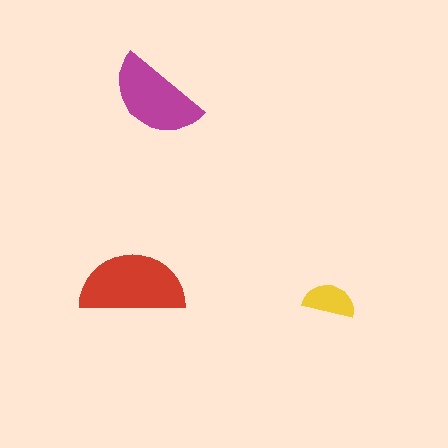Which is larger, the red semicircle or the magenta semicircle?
The red one.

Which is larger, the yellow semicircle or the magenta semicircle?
The magenta one.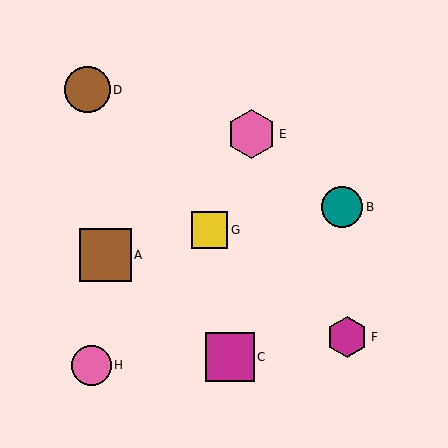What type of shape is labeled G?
Shape G is a yellow square.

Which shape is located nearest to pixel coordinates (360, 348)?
The magenta hexagon (labeled F) at (347, 337) is nearest to that location.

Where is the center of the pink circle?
The center of the pink circle is at (92, 365).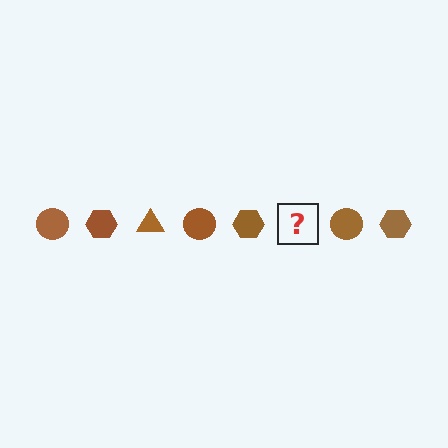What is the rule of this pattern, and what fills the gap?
The rule is that the pattern cycles through circle, hexagon, triangle shapes in brown. The gap should be filled with a brown triangle.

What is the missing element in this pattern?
The missing element is a brown triangle.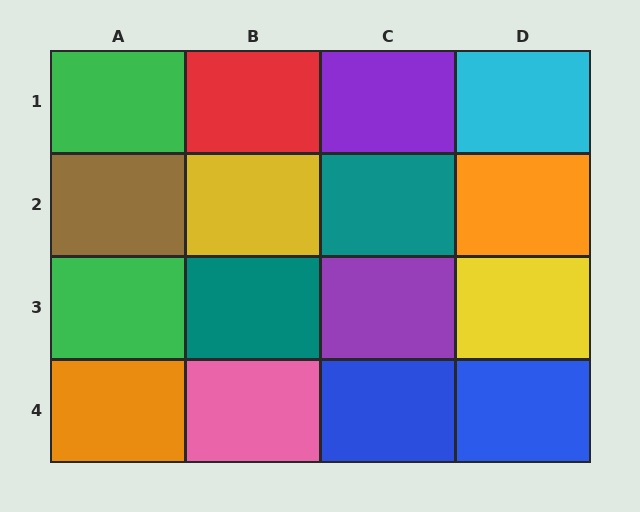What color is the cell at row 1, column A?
Green.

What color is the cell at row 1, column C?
Purple.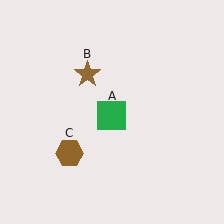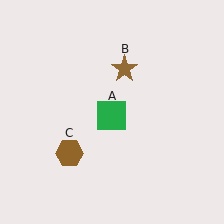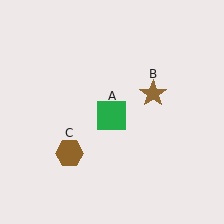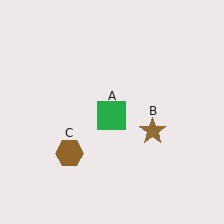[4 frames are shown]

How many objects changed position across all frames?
1 object changed position: brown star (object B).